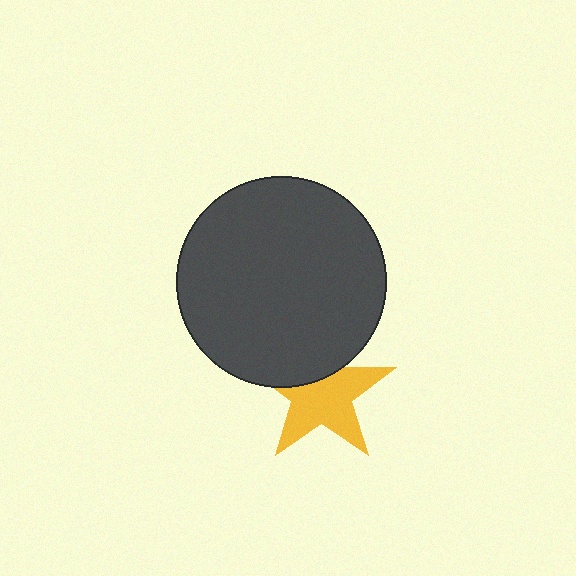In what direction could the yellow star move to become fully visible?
The yellow star could move down. That would shift it out from behind the dark gray circle entirely.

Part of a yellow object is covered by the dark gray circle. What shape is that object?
It is a star.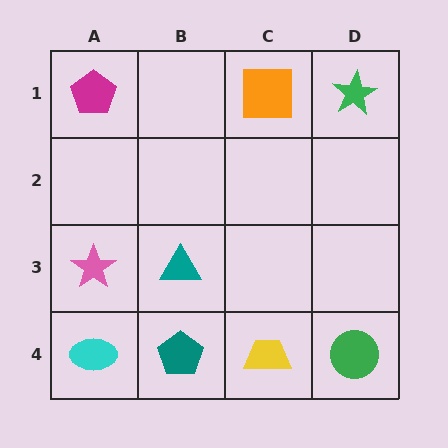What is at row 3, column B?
A teal triangle.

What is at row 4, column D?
A green circle.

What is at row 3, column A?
A pink star.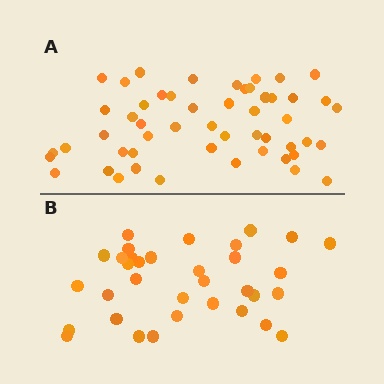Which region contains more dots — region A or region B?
Region A (the top region) has more dots.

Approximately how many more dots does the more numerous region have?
Region A has approximately 20 more dots than region B.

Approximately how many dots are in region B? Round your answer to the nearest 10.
About 30 dots. (The exact count is 34, which rounds to 30.)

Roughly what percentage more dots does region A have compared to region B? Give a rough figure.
About 55% more.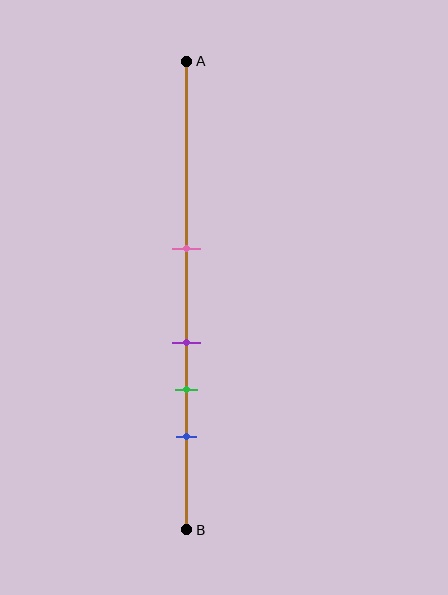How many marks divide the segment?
There are 4 marks dividing the segment.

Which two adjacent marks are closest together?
The purple and green marks are the closest adjacent pair.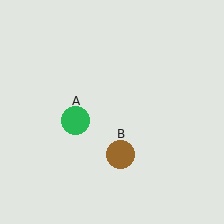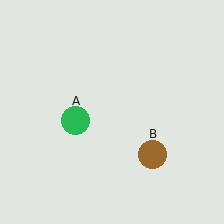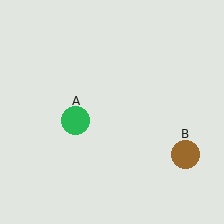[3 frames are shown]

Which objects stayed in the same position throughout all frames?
Green circle (object A) remained stationary.